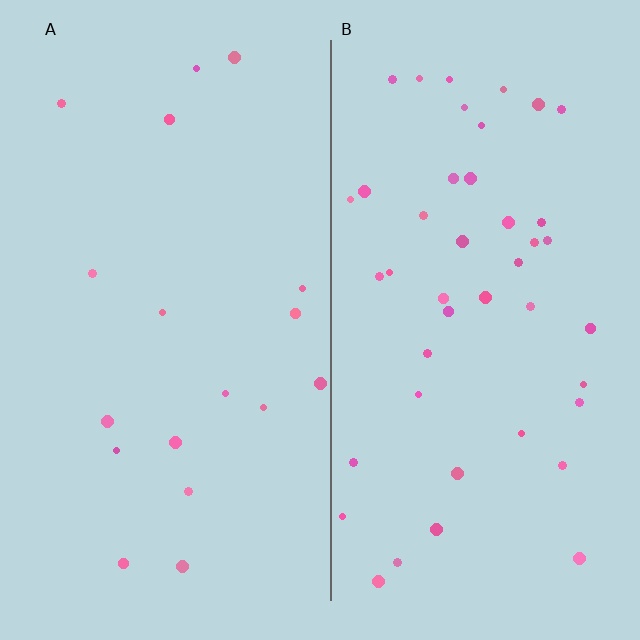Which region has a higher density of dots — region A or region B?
B (the right).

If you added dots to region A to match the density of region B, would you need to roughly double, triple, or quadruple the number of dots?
Approximately double.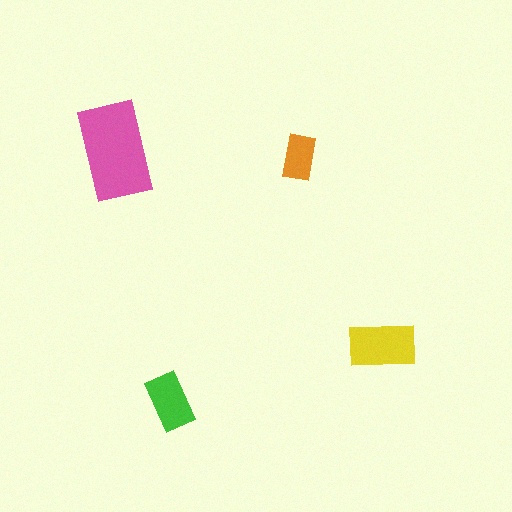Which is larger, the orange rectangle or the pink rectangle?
The pink one.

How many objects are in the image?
There are 4 objects in the image.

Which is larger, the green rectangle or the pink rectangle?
The pink one.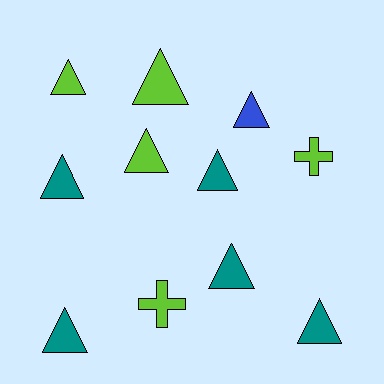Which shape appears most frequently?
Triangle, with 9 objects.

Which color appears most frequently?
Lime, with 5 objects.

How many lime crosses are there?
There are 2 lime crosses.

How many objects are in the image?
There are 11 objects.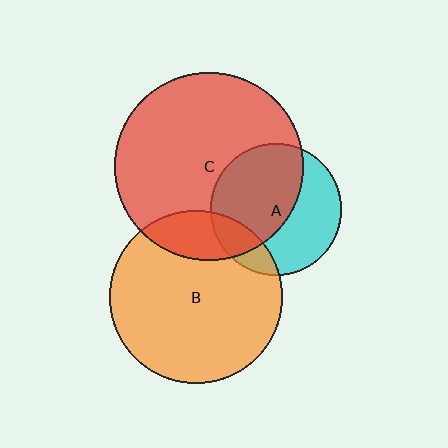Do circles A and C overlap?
Yes.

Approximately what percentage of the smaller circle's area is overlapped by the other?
Approximately 55%.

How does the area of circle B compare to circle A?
Approximately 1.7 times.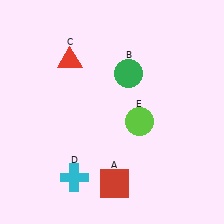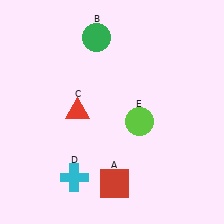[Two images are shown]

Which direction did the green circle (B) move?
The green circle (B) moved up.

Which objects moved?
The objects that moved are: the green circle (B), the red triangle (C).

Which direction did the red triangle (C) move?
The red triangle (C) moved down.